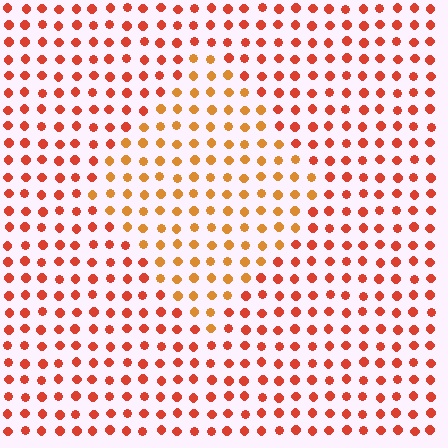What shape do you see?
I see a diamond.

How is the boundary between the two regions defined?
The boundary is defined purely by a slight shift in hue (about 27 degrees). Spacing, size, and orientation are identical on both sides.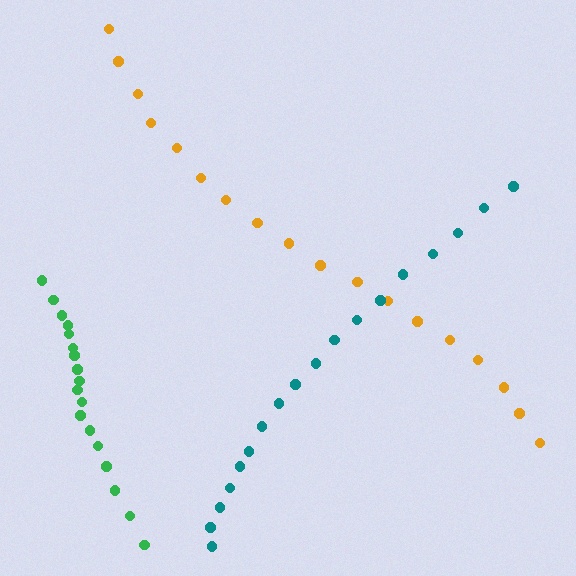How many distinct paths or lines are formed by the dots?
There are 3 distinct paths.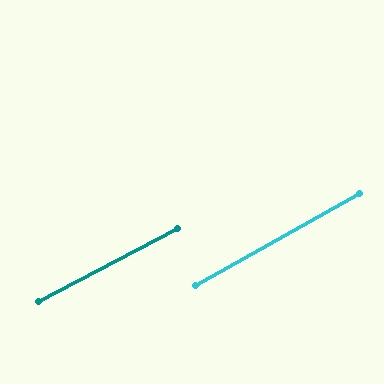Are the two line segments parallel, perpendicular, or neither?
Parallel — their directions differ by only 1.7°.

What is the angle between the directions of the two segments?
Approximately 2 degrees.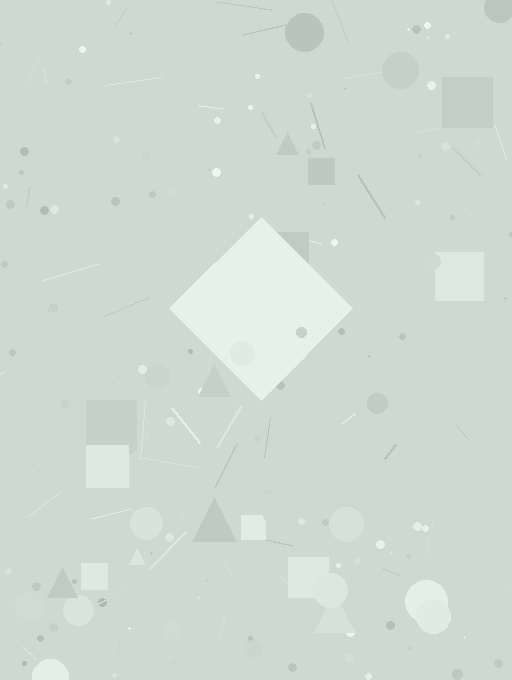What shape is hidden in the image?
A diamond is hidden in the image.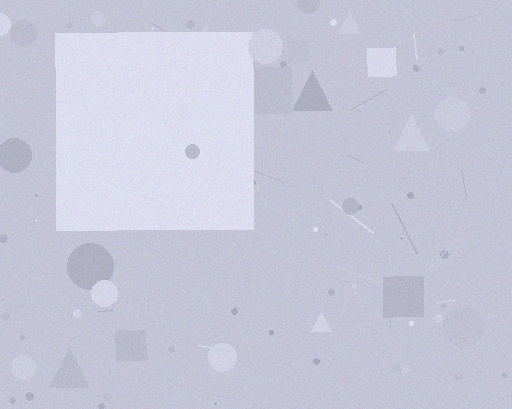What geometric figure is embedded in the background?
A square is embedded in the background.